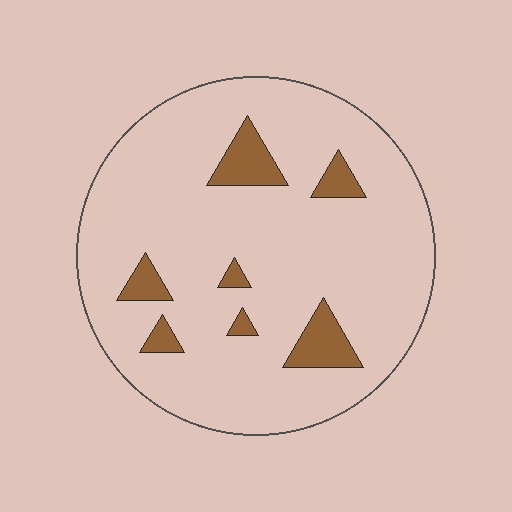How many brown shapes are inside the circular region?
7.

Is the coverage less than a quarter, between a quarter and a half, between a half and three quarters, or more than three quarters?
Less than a quarter.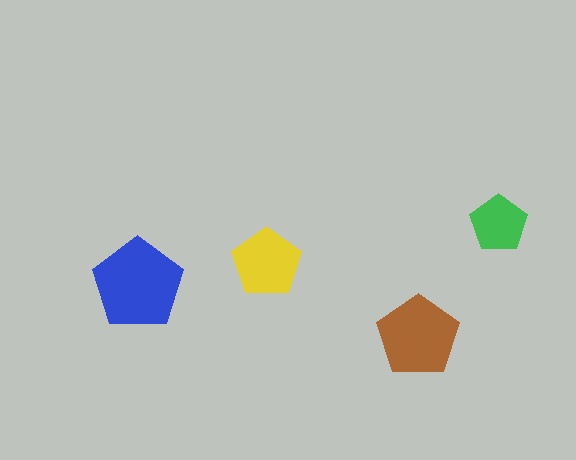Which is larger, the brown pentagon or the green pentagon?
The brown one.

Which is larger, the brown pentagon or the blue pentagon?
The blue one.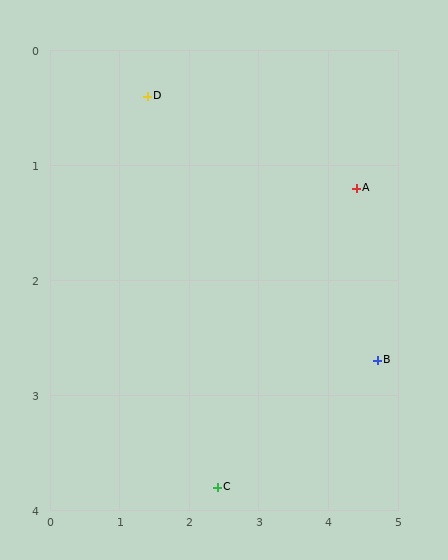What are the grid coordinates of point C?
Point C is at approximately (2.4, 3.8).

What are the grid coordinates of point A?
Point A is at approximately (4.4, 1.2).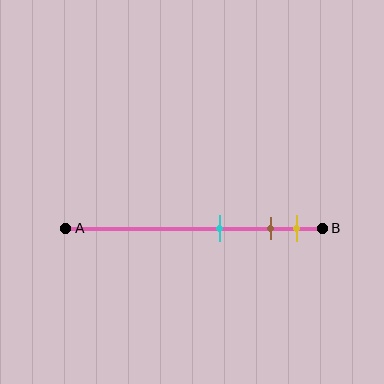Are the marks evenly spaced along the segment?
No, the marks are not evenly spaced.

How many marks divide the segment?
There are 3 marks dividing the segment.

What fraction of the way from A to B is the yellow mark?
The yellow mark is approximately 90% (0.9) of the way from A to B.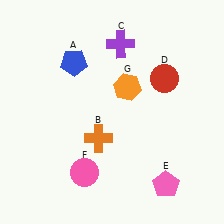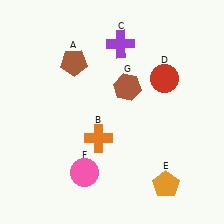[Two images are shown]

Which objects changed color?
A changed from blue to brown. E changed from pink to orange. G changed from orange to brown.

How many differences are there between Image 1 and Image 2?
There are 3 differences between the two images.